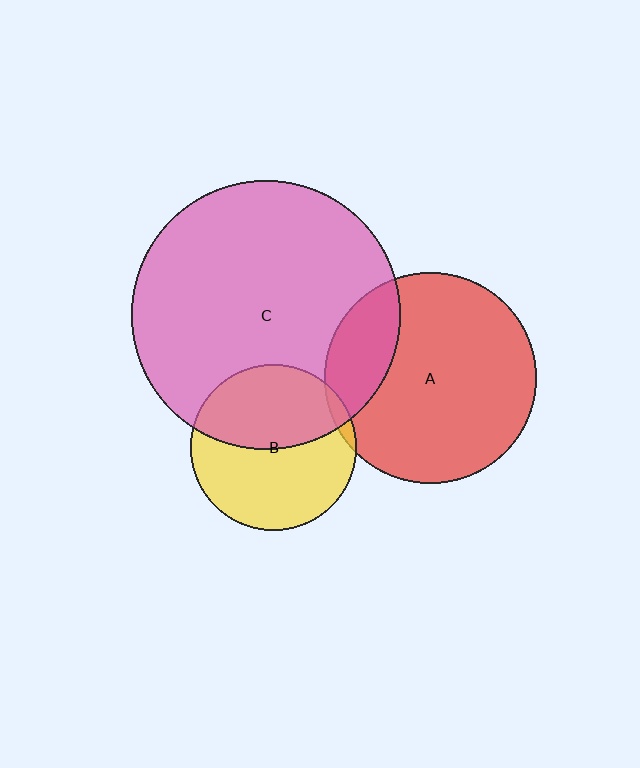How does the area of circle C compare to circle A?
Approximately 1.6 times.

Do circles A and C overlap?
Yes.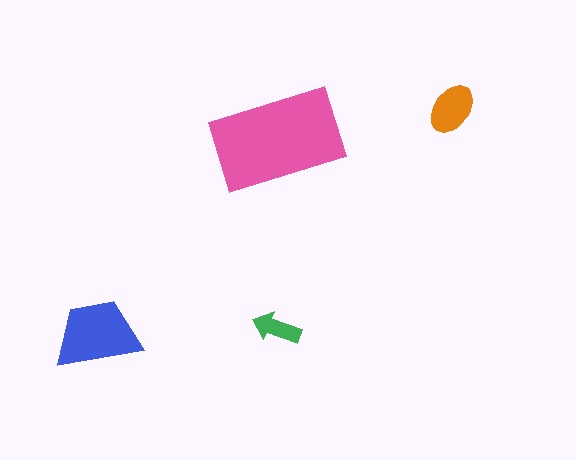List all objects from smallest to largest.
The green arrow, the orange ellipse, the blue trapezoid, the pink rectangle.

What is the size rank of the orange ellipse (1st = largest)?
3rd.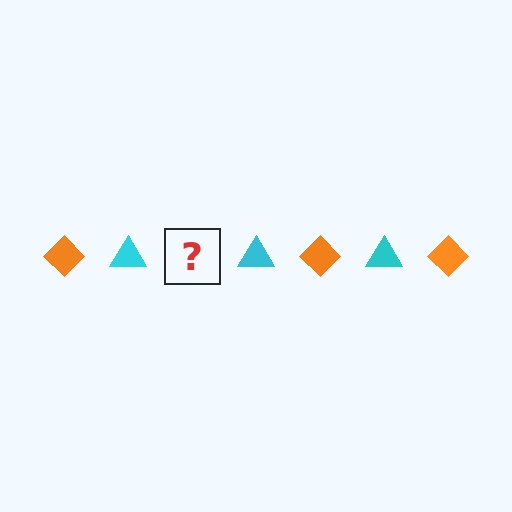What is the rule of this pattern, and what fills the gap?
The rule is that the pattern alternates between orange diamond and cyan triangle. The gap should be filled with an orange diamond.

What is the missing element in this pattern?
The missing element is an orange diamond.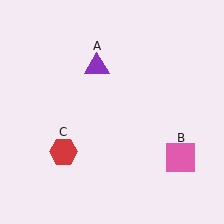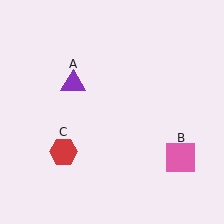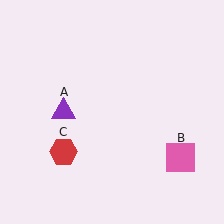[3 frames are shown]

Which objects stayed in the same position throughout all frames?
Pink square (object B) and red hexagon (object C) remained stationary.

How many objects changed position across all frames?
1 object changed position: purple triangle (object A).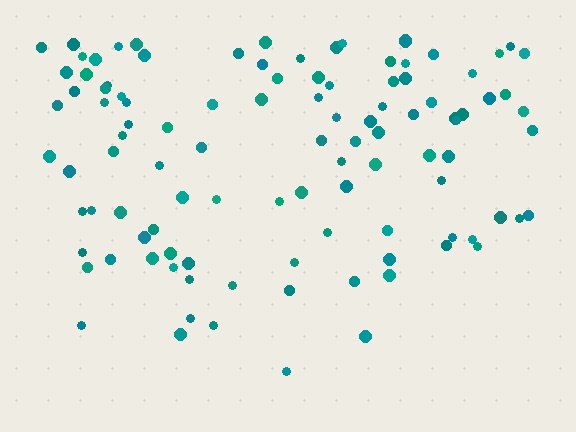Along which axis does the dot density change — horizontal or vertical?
Vertical.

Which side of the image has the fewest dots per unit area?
The bottom.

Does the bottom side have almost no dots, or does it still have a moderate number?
Still a moderate number, just noticeably fewer than the top.